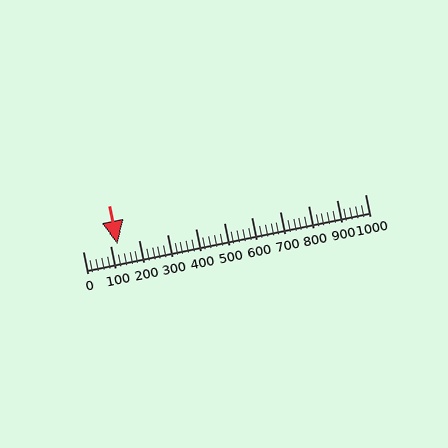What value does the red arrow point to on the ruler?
The red arrow points to approximately 123.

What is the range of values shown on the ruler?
The ruler shows values from 0 to 1000.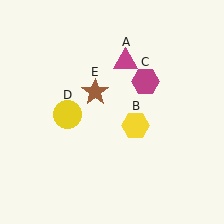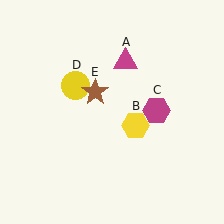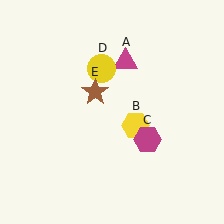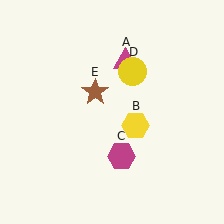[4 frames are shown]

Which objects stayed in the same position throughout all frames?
Magenta triangle (object A) and yellow hexagon (object B) and brown star (object E) remained stationary.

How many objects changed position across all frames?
2 objects changed position: magenta hexagon (object C), yellow circle (object D).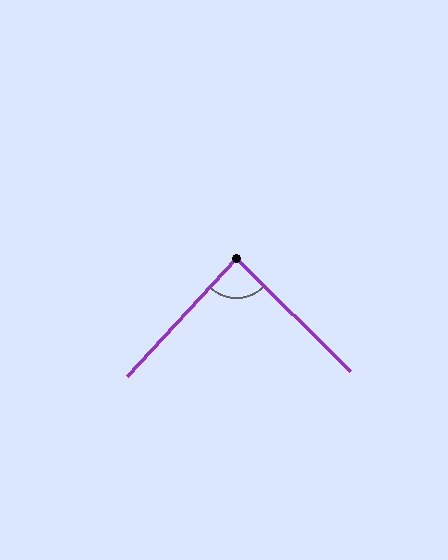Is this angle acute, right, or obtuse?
It is approximately a right angle.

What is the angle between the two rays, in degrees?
Approximately 88 degrees.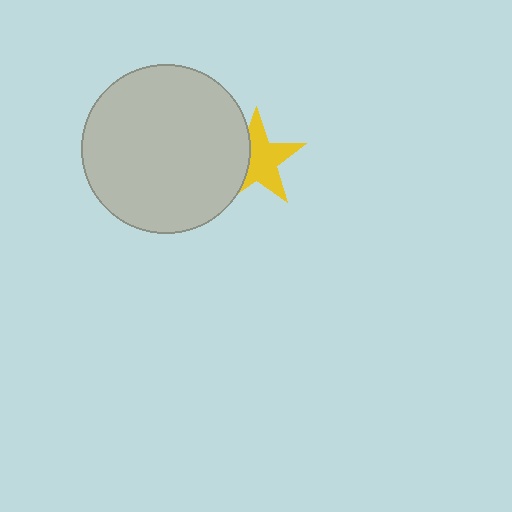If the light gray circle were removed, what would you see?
You would see the complete yellow star.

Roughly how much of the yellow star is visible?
Most of it is visible (roughly 66%).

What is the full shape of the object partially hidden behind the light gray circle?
The partially hidden object is a yellow star.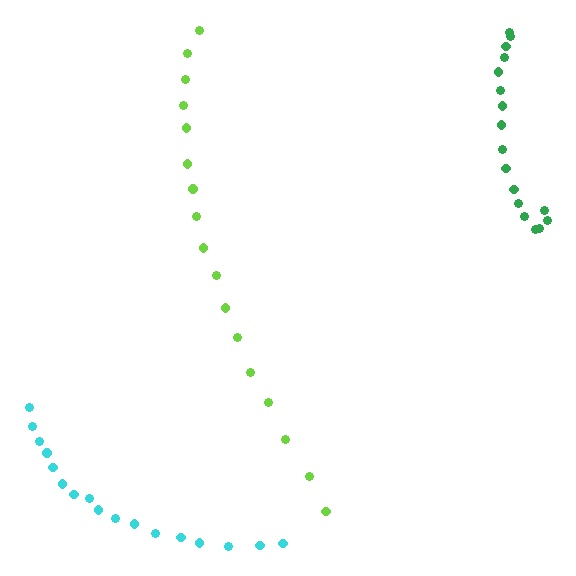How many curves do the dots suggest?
There are 3 distinct paths.